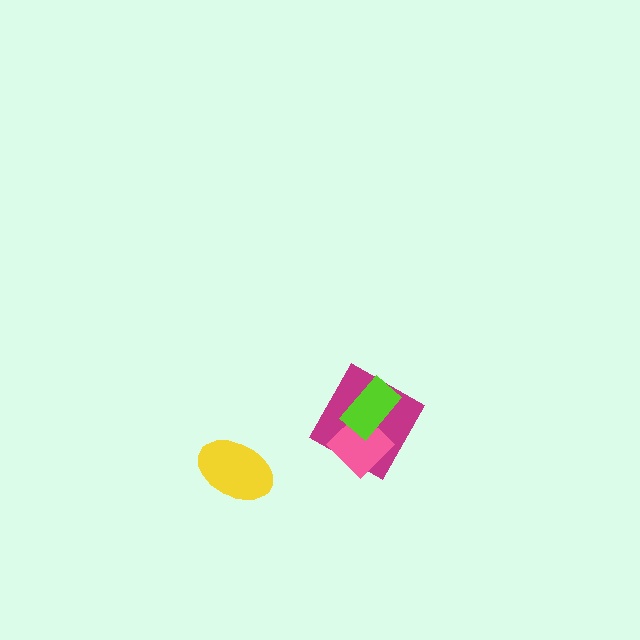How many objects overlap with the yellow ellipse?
0 objects overlap with the yellow ellipse.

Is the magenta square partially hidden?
Yes, it is partially covered by another shape.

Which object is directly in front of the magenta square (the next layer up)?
The pink diamond is directly in front of the magenta square.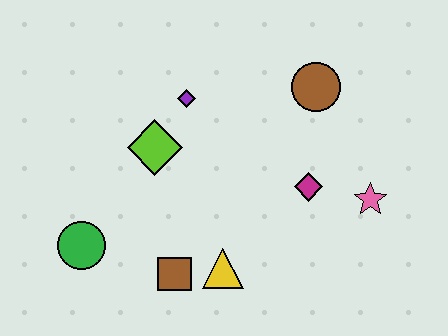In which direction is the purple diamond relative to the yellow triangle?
The purple diamond is above the yellow triangle.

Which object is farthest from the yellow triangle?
The brown circle is farthest from the yellow triangle.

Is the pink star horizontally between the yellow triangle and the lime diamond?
No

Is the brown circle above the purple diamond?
Yes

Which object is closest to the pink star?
The magenta diamond is closest to the pink star.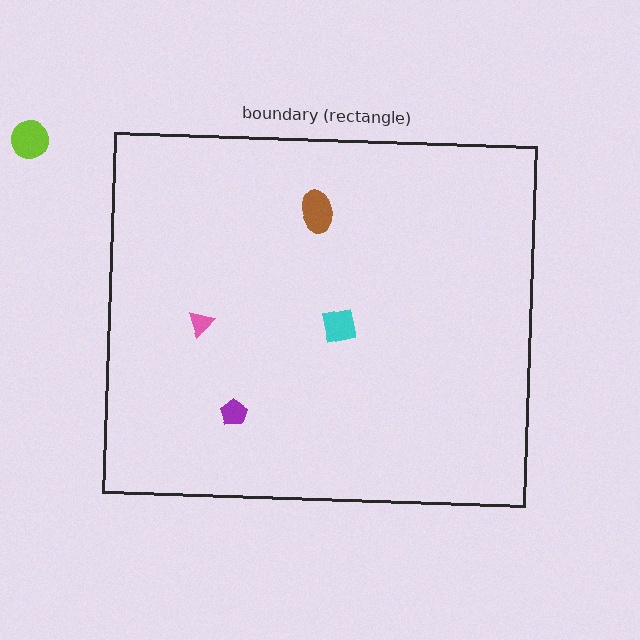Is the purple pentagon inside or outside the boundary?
Inside.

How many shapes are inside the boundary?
4 inside, 1 outside.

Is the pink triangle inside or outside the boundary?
Inside.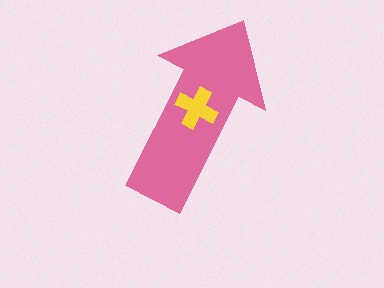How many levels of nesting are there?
2.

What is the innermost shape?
The yellow cross.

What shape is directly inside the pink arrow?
The yellow cross.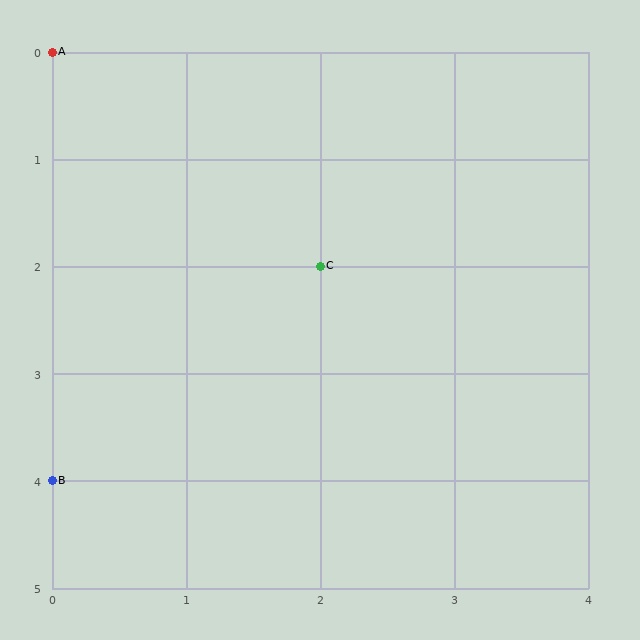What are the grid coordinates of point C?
Point C is at grid coordinates (2, 2).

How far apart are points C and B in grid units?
Points C and B are 2 columns and 2 rows apart (about 2.8 grid units diagonally).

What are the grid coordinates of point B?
Point B is at grid coordinates (0, 4).